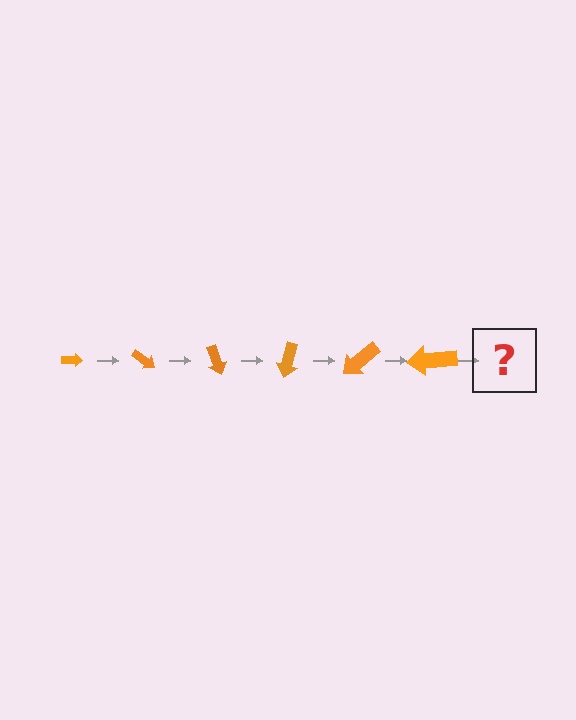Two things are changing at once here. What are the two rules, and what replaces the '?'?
The two rules are that the arrow grows larger each step and it rotates 35 degrees each step. The '?' should be an arrow, larger than the previous one and rotated 210 degrees from the start.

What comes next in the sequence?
The next element should be an arrow, larger than the previous one and rotated 210 degrees from the start.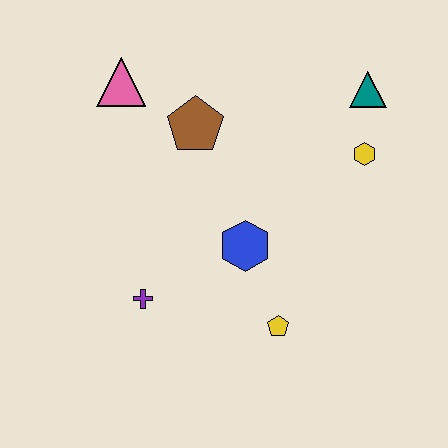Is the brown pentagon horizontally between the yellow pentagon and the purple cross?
Yes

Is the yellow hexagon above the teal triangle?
No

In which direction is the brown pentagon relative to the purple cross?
The brown pentagon is above the purple cross.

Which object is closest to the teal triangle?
The yellow hexagon is closest to the teal triangle.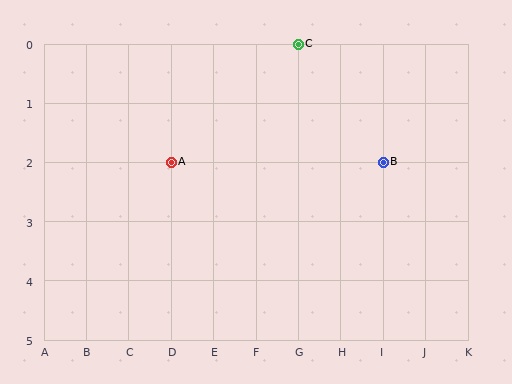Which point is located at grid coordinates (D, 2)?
Point A is at (D, 2).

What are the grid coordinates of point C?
Point C is at grid coordinates (G, 0).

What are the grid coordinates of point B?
Point B is at grid coordinates (I, 2).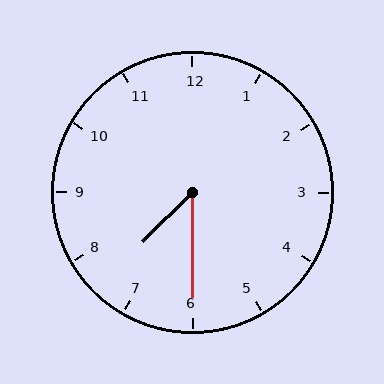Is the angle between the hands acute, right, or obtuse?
It is acute.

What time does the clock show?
7:30.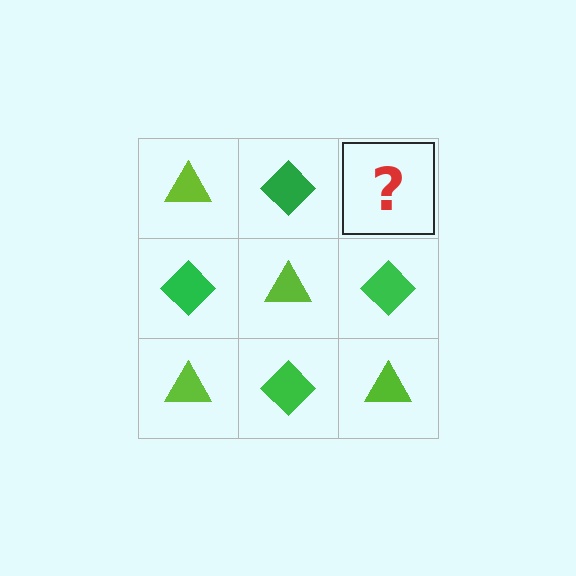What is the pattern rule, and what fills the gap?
The rule is that it alternates lime triangle and green diamond in a checkerboard pattern. The gap should be filled with a lime triangle.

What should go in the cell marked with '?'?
The missing cell should contain a lime triangle.